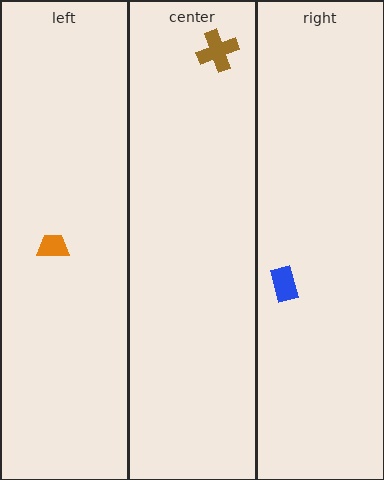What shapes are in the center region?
The brown cross.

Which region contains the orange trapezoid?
The left region.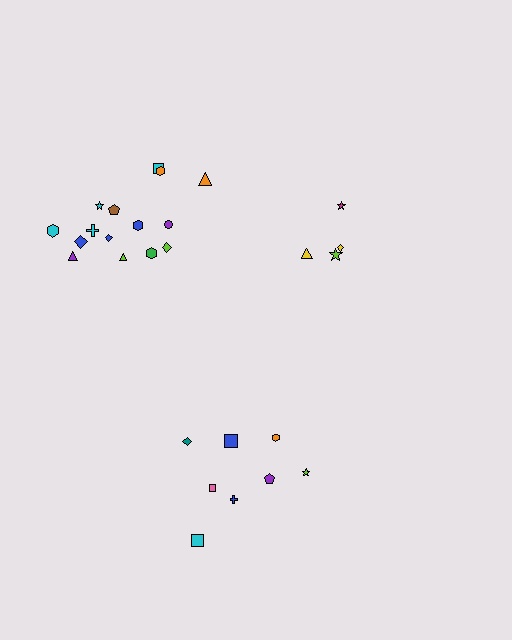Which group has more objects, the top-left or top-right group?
The top-left group.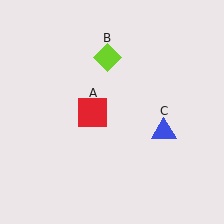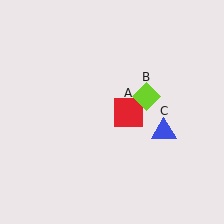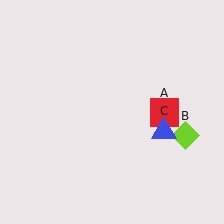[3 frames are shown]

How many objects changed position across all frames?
2 objects changed position: red square (object A), lime diamond (object B).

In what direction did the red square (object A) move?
The red square (object A) moved right.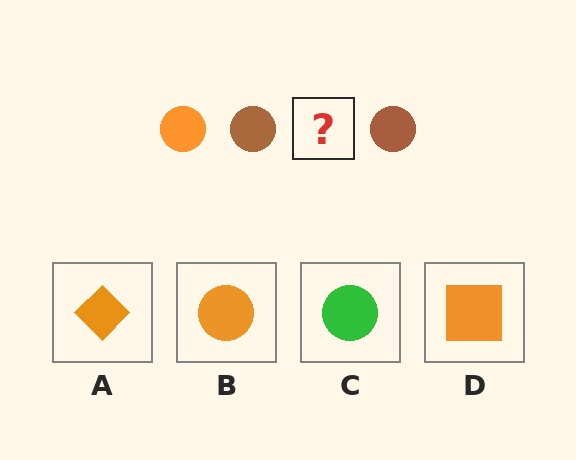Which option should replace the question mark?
Option B.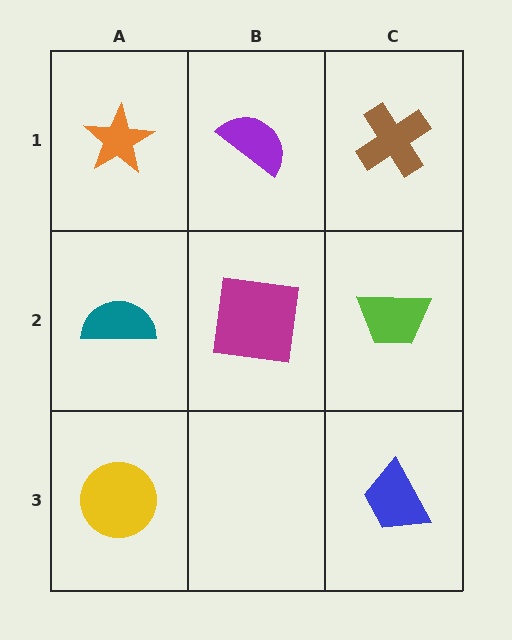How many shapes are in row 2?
3 shapes.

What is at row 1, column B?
A purple semicircle.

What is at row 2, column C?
A lime trapezoid.